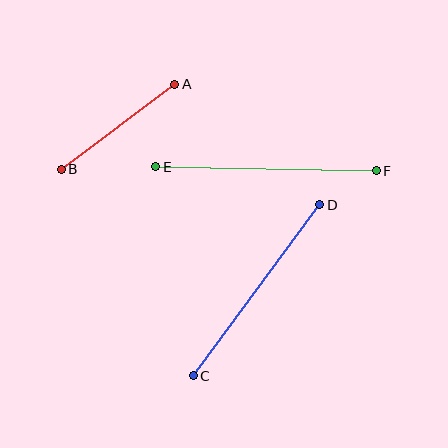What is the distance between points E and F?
The distance is approximately 220 pixels.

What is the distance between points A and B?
The distance is approximately 142 pixels.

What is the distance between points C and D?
The distance is approximately 213 pixels.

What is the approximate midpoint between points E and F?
The midpoint is at approximately (266, 169) pixels.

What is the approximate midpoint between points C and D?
The midpoint is at approximately (257, 290) pixels.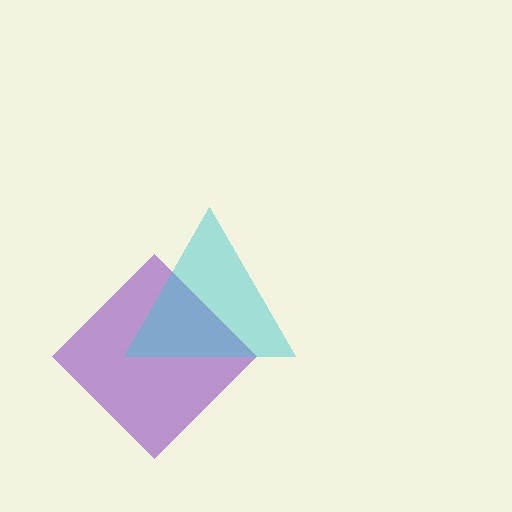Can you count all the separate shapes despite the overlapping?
Yes, there are 2 separate shapes.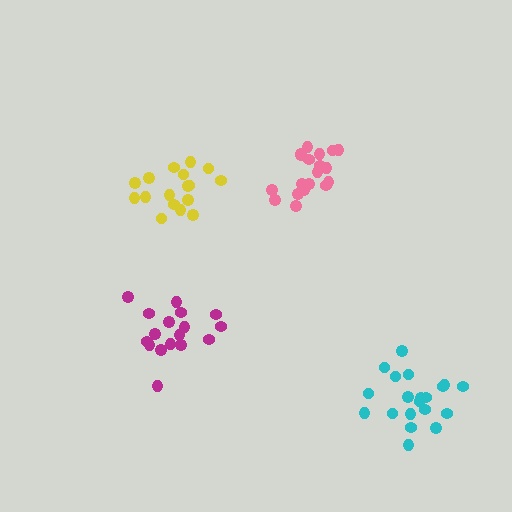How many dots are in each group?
Group 1: 17 dots, Group 2: 19 dots, Group 3: 20 dots, Group 4: 17 dots (73 total).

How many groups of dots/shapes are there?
There are 4 groups.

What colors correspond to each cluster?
The clusters are colored: magenta, pink, cyan, yellow.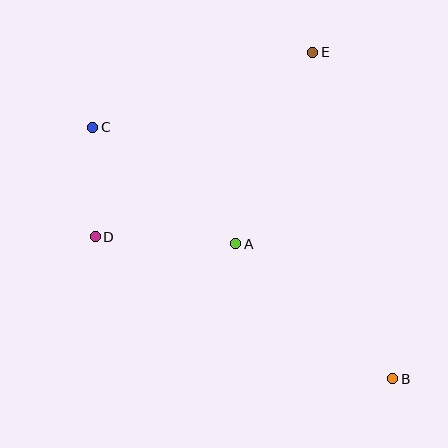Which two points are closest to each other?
Points C and D are closest to each other.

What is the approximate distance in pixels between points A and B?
The distance between A and B is approximately 207 pixels.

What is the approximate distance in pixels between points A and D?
The distance between A and D is approximately 141 pixels.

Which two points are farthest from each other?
Points B and C are farthest from each other.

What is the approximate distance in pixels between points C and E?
The distance between C and E is approximately 232 pixels.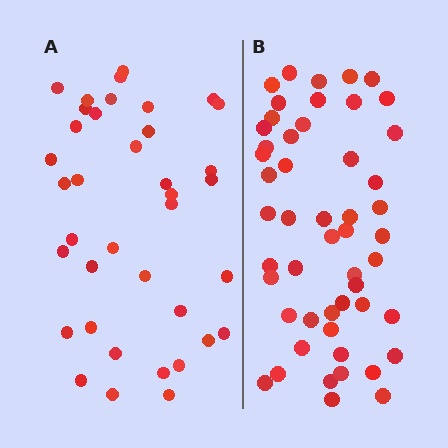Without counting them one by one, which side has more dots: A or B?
Region B (the right region) has more dots.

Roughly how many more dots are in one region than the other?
Region B has approximately 15 more dots than region A.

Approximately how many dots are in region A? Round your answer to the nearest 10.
About 40 dots. (The exact count is 38, which rounds to 40.)